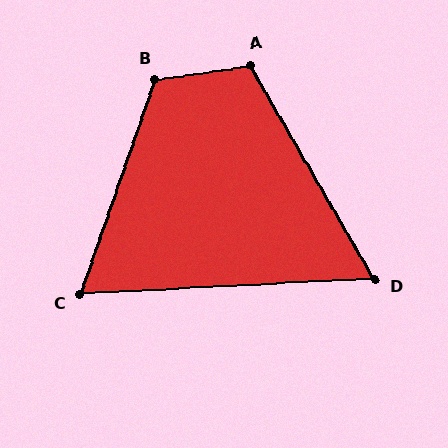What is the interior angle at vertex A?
Approximately 112 degrees (obtuse).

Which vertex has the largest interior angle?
B, at approximately 117 degrees.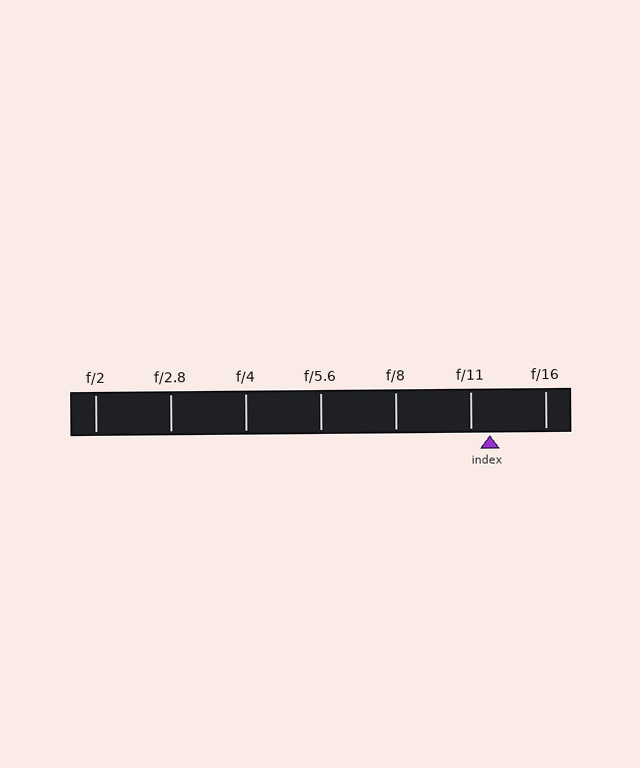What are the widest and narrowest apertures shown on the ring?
The widest aperture shown is f/2 and the narrowest is f/16.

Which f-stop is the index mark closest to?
The index mark is closest to f/11.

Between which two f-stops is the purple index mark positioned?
The index mark is between f/11 and f/16.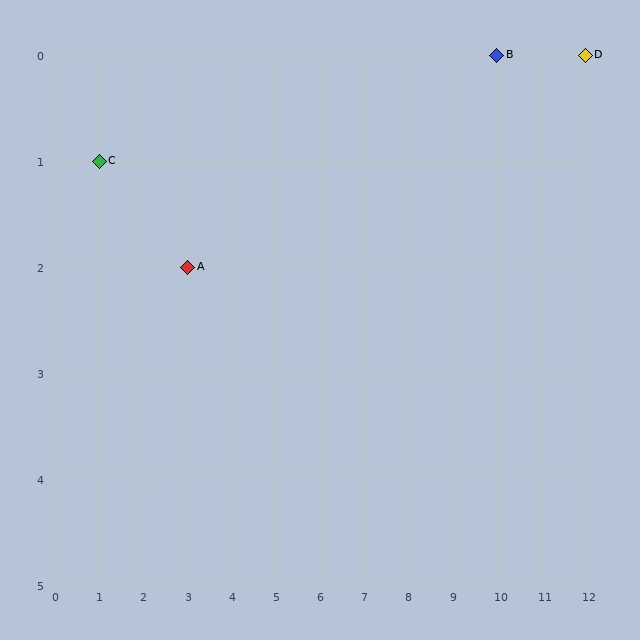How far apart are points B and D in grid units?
Points B and D are 2 columns apart.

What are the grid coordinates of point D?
Point D is at grid coordinates (12, 0).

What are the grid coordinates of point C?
Point C is at grid coordinates (1, 1).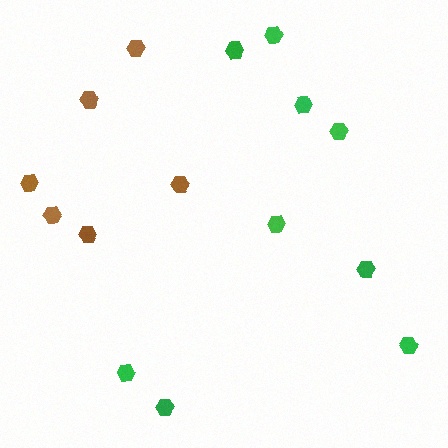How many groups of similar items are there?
There are 2 groups: one group of green hexagons (9) and one group of brown hexagons (6).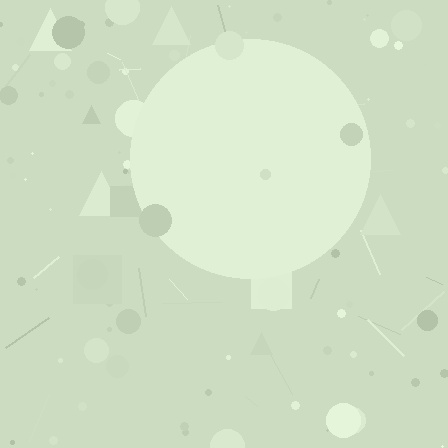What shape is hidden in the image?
A circle is hidden in the image.